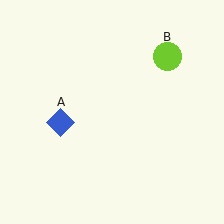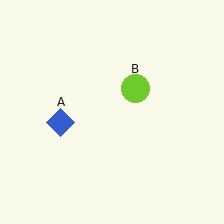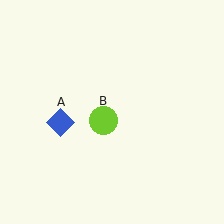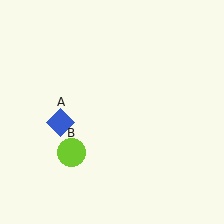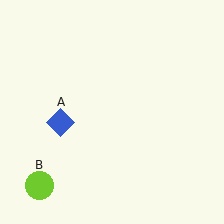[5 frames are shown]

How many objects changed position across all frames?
1 object changed position: lime circle (object B).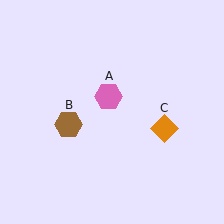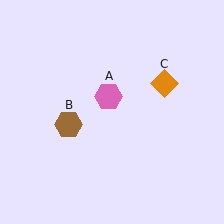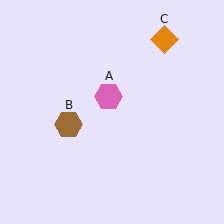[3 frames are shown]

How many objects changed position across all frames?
1 object changed position: orange diamond (object C).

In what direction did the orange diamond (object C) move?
The orange diamond (object C) moved up.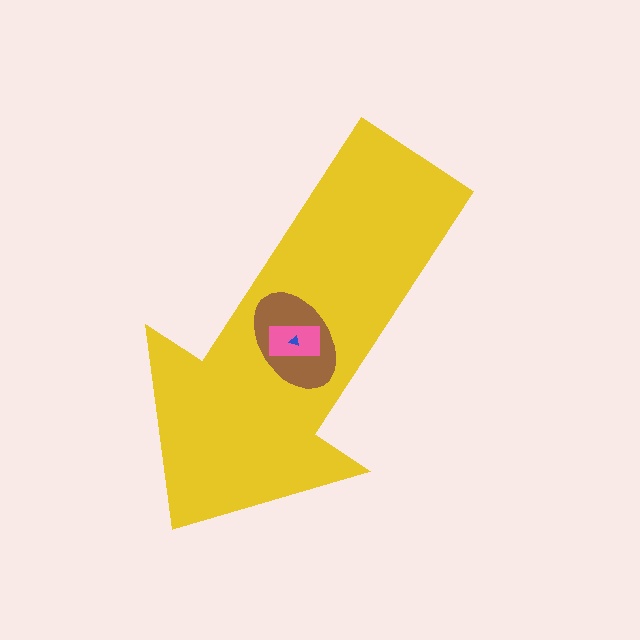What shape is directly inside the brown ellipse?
The pink rectangle.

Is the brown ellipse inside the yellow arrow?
Yes.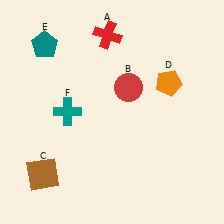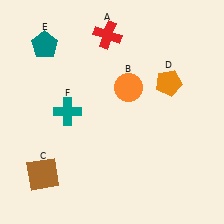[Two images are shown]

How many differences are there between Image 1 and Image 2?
There is 1 difference between the two images.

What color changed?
The circle (B) changed from red in Image 1 to orange in Image 2.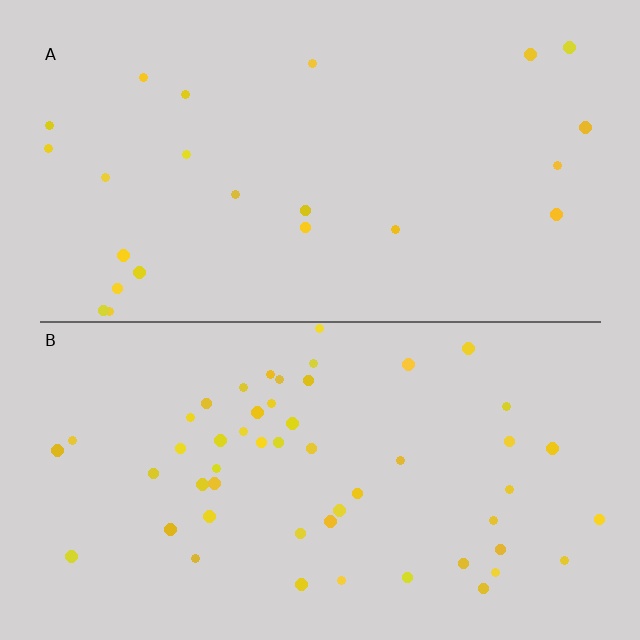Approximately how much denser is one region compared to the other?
Approximately 2.3× — region B over region A.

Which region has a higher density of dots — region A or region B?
B (the bottom).